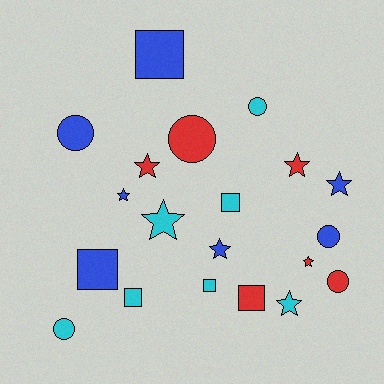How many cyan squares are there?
There are 3 cyan squares.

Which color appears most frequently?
Blue, with 7 objects.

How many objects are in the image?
There are 20 objects.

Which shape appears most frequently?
Star, with 8 objects.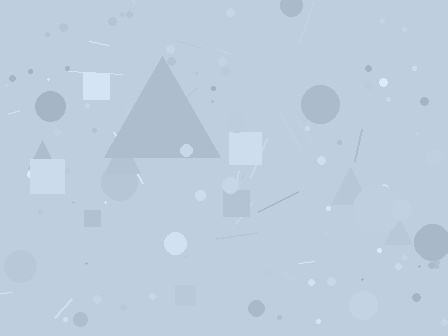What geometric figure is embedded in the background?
A triangle is embedded in the background.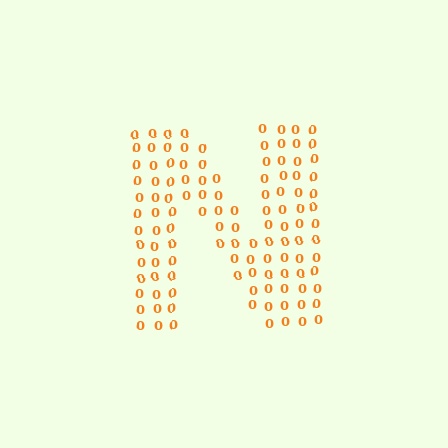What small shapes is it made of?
It is made of small digit 0's.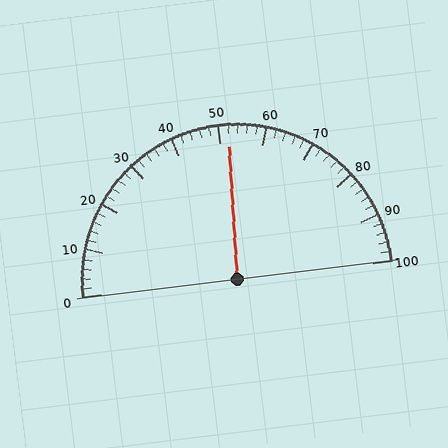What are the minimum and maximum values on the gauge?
The gauge ranges from 0 to 100.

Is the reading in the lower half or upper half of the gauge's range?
The reading is in the upper half of the range (0 to 100).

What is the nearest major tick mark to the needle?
The nearest major tick mark is 50.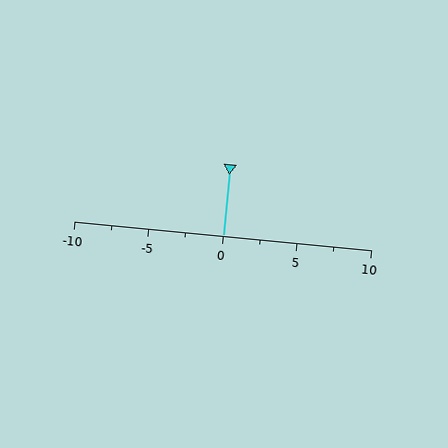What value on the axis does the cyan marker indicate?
The marker indicates approximately 0.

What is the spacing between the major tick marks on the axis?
The major ticks are spaced 5 apart.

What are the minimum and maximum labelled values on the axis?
The axis runs from -10 to 10.